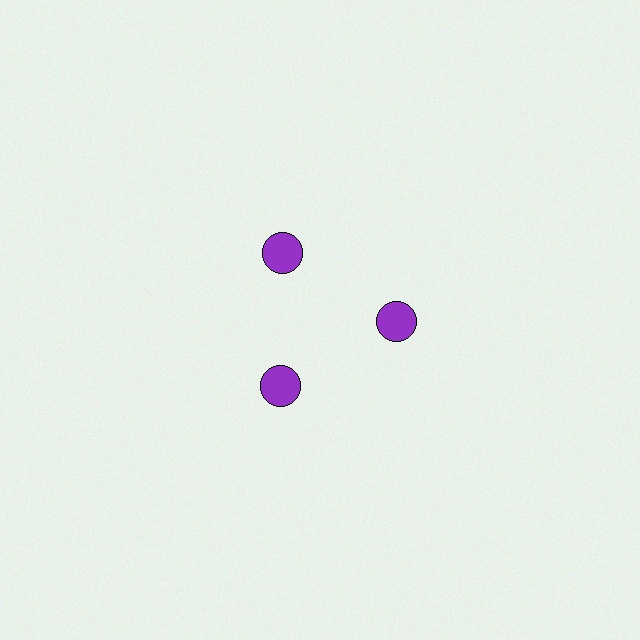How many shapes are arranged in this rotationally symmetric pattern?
There are 3 shapes, arranged in 3 groups of 1.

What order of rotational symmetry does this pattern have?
This pattern has 3-fold rotational symmetry.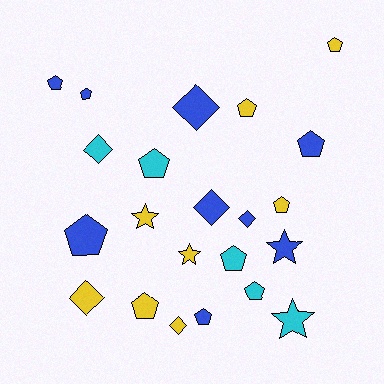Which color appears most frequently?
Blue, with 9 objects.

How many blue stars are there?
There is 1 blue star.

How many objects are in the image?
There are 22 objects.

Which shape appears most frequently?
Pentagon, with 12 objects.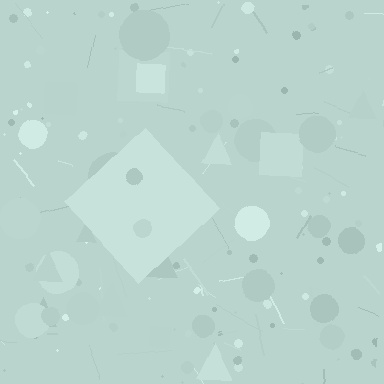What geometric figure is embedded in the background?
A diamond is embedded in the background.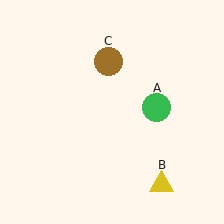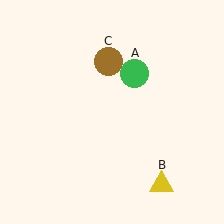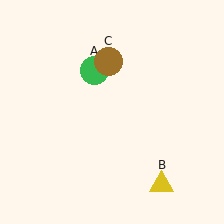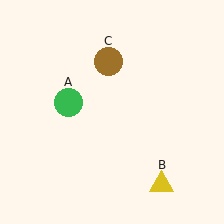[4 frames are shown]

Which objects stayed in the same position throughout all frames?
Yellow triangle (object B) and brown circle (object C) remained stationary.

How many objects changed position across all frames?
1 object changed position: green circle (object A).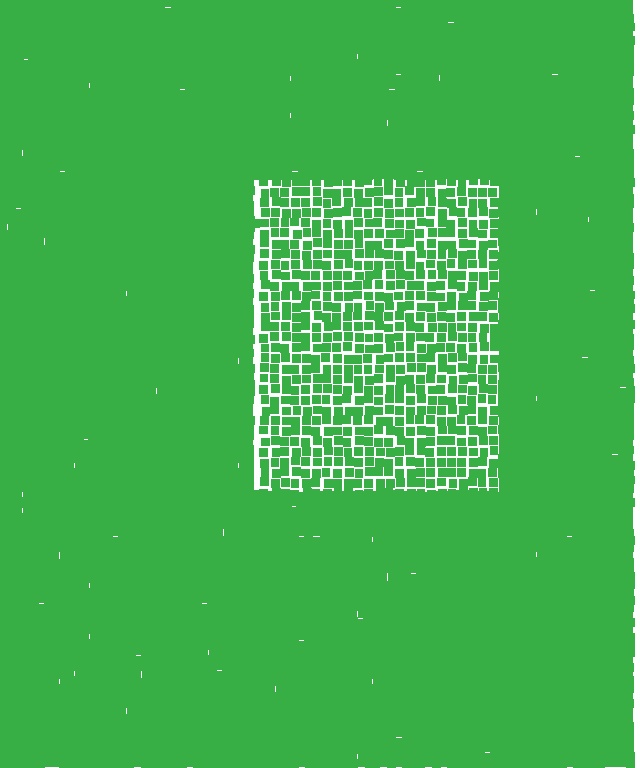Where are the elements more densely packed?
The elements are more densely packed outside the rectangle boundary.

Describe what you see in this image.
The image contains small green elements arranged at two different densities. A rectangle-shaped region is visible where the elements are less densely packed than the surrounding area.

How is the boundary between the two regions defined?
The boundary is defined by a change in element density (approximately 1.9x ratio). All elements are the same color, size, and shape.